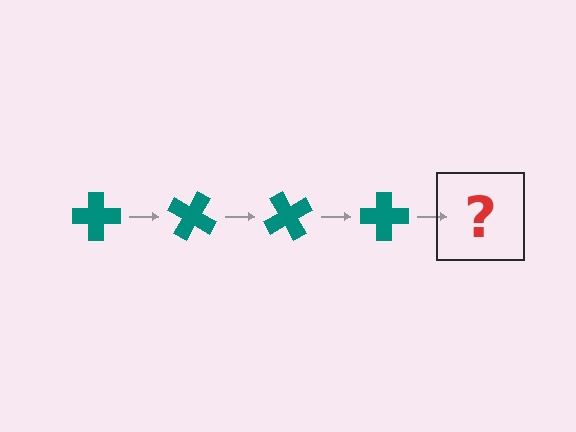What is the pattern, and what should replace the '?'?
The pattern is that the cross rotates 30 degrees each step. The '?' should be a teal cross rotated 120 degrees.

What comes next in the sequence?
The next element should be a teal cross rotated 120 degrees.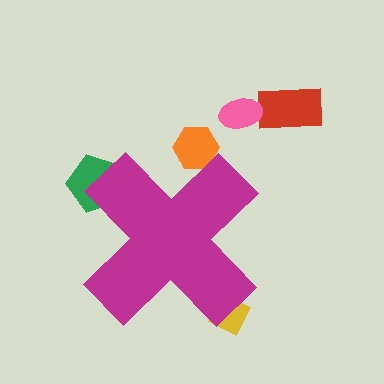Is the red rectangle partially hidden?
No, the red rectangle is fully visible.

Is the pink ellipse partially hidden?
No, the pink ellipse is fully visible.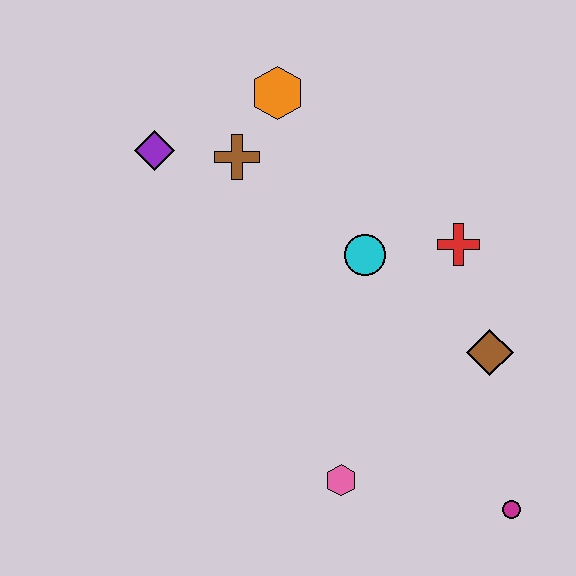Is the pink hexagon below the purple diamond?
Yes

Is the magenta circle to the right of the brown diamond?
Yes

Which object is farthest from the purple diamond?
The magenta circle is farthest from the purple diamond.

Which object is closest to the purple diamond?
The brown cross is closest to the purple diamond.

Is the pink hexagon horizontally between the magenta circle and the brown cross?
Yes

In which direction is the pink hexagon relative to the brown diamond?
The pink hexagon is to the left of the brown diamond.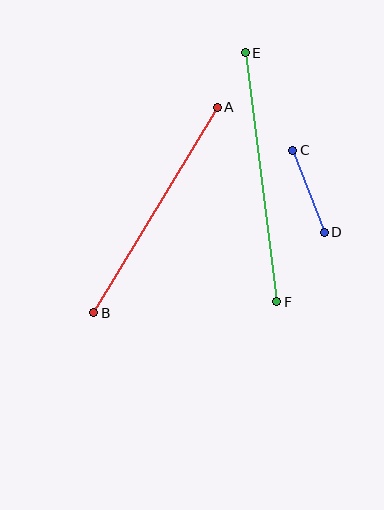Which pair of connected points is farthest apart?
Points E and F are farthest apart.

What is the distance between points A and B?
The distance is approximately 240 pixels.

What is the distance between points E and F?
The distance is approximately 251 pixels.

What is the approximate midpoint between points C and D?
The midpoint is at approximately (309, 191) pixels.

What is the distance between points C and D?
The distance is approximately 88 pixels.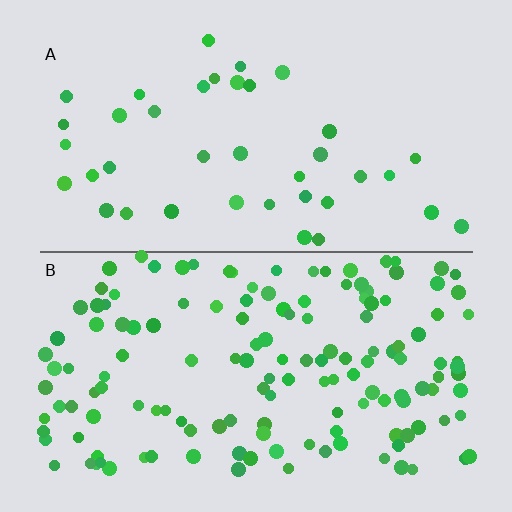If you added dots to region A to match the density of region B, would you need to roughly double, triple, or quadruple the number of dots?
Approximately quadruple.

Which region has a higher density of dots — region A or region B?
B (the bottom).